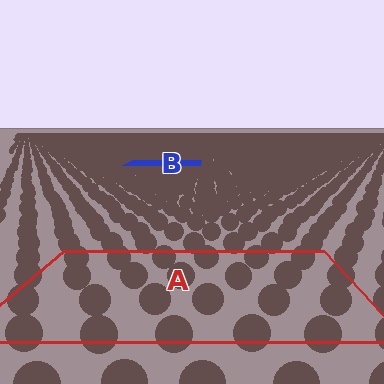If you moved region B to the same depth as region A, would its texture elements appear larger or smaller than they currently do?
They would appear larger. At a closer depth, the same texture elements are projected at a bigger on-screen size.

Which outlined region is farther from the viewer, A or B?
Region B is farther from the viewer — the texture elements inside it appear smaller and more densely packed.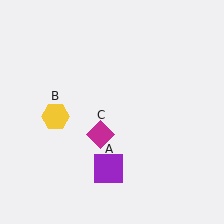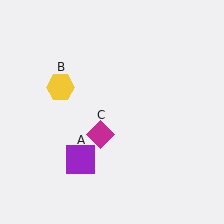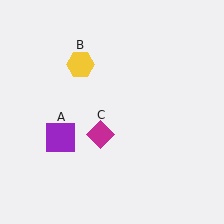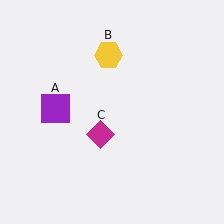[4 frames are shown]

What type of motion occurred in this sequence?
The purple square (object A), yellow hexagon (object B) rotated clockwise around the center of the scene.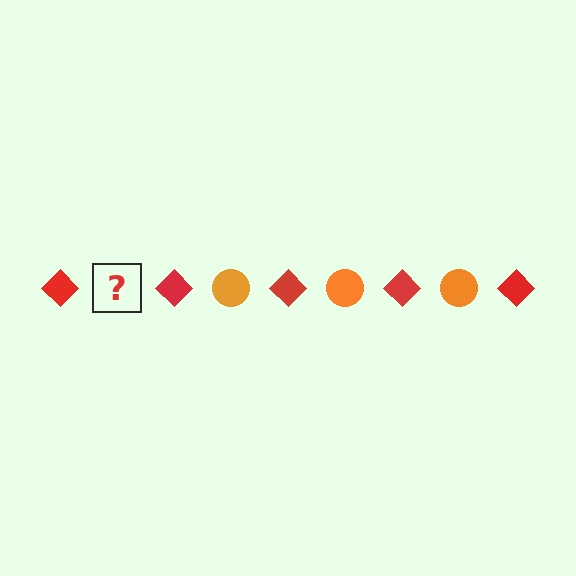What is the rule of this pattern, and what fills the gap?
The rule is that the pattern alternates between red diamond and orange circle. The gap should be filled with an orange circle.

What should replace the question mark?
The question mark should be replaced with an orange circle.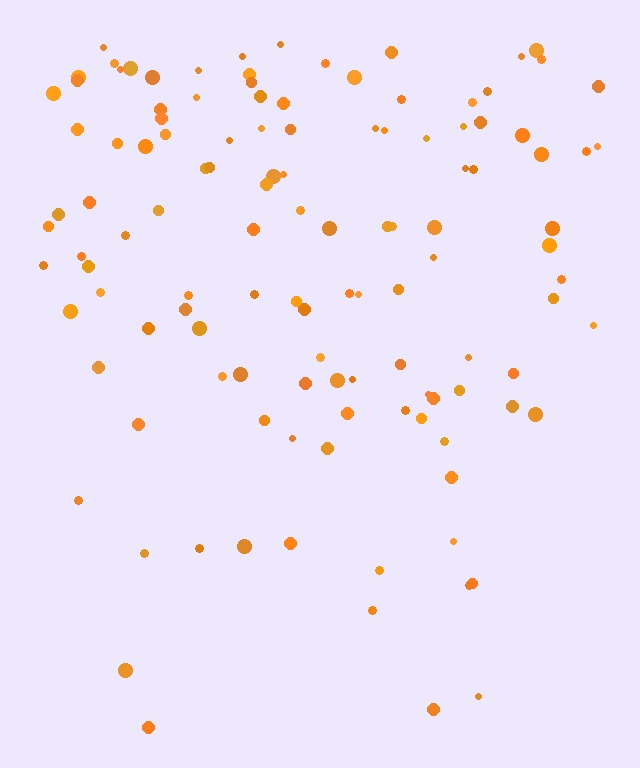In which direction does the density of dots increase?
From bottom to top, with the top side densest.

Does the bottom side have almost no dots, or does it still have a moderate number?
Still a moderate number, just noticeably fewer than the top.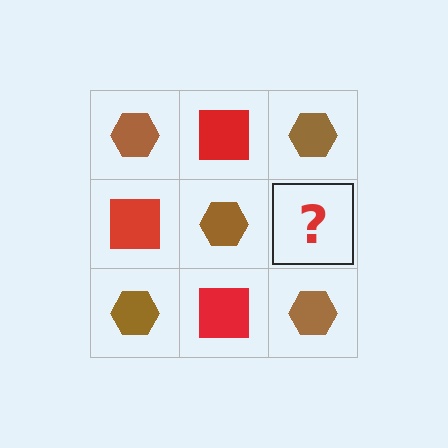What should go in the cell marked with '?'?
The missing cell should contain a red square.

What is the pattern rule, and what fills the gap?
The rule is that it alternates brown hexagon and red square in a checkerboard pattern. The gap should be filled with a red square.